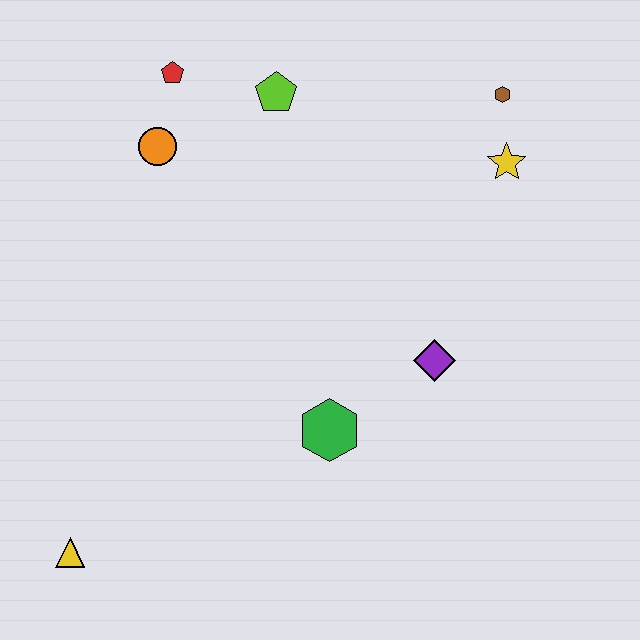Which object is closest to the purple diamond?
The green hexagon is closest to the purple diamond.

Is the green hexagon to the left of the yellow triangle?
No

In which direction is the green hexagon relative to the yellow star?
The green hexagon is below the yellow star.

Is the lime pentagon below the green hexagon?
No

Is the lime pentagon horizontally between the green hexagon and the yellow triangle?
Yes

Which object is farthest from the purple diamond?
The yellow triangle is farthest from the purple diamond.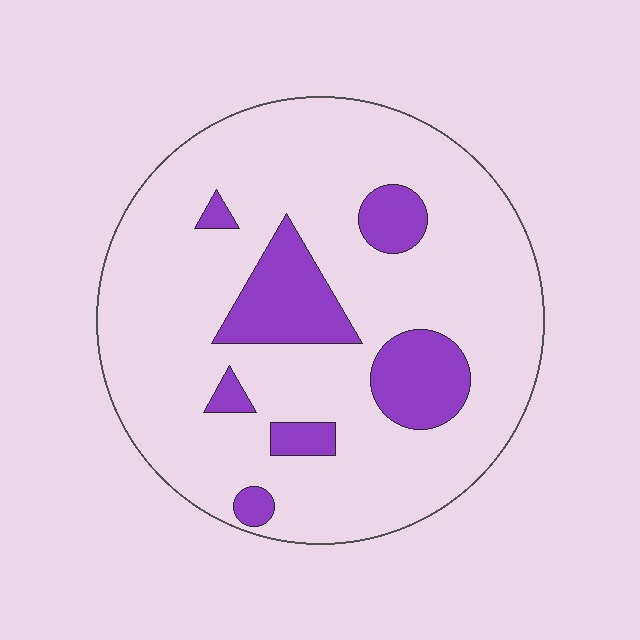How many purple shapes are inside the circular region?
7.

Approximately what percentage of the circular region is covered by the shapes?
Approximately 20%.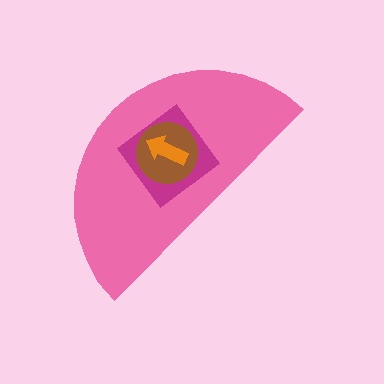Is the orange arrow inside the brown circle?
Yes.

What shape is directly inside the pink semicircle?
The magenta diamond.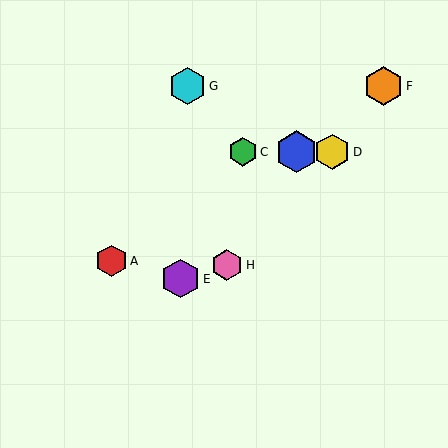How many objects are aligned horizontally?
3 objects (B, C, D) are aligned horizontally.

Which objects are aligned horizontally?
Objects B, C, D are aligned horizontally.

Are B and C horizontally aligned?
Yes, both are at y≈152.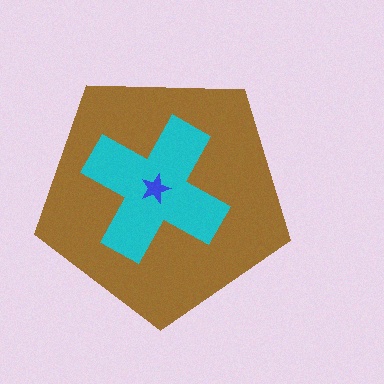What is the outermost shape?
The brown pentagon.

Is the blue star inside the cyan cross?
Yes.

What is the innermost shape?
The blue star.